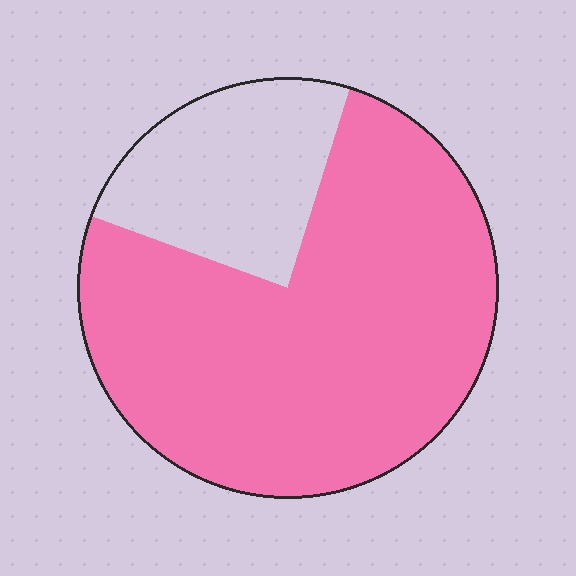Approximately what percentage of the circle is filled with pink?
Approximately 75%.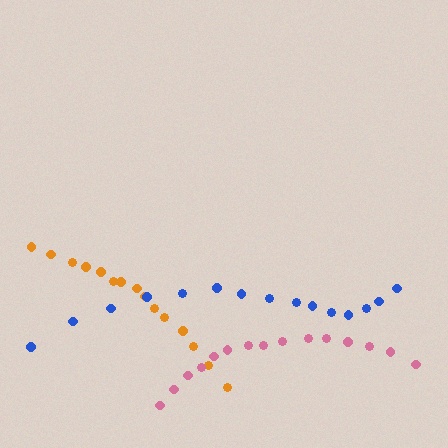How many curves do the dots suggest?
There are 3 distinct paths.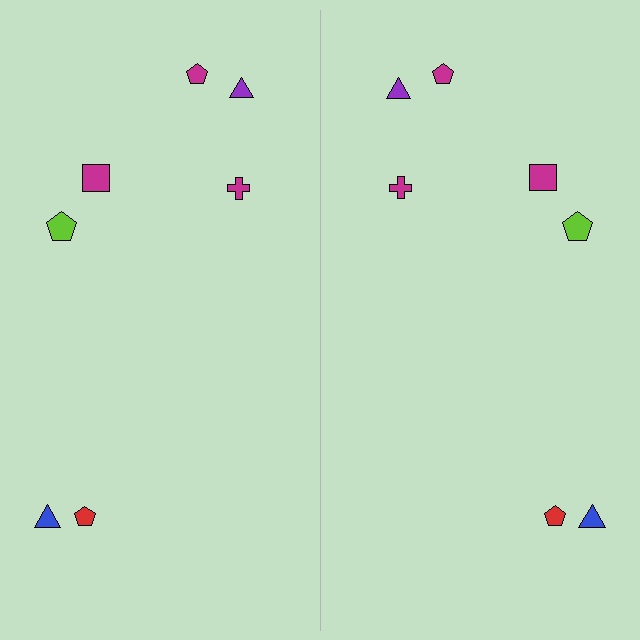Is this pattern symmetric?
Yes, this pattern has bilateral (reflection) symmetry.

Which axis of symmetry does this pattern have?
The pattern has a vertical axis of symmetry running through the center of the image.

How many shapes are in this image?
There are 14 shapes in this image.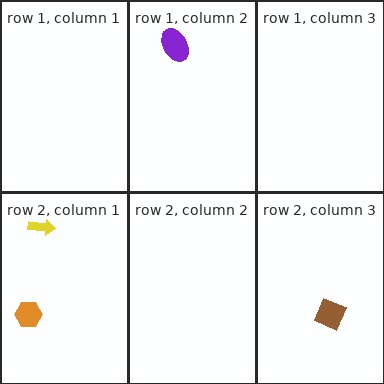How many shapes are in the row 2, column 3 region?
1.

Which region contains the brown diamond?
The row 2, column 3 region.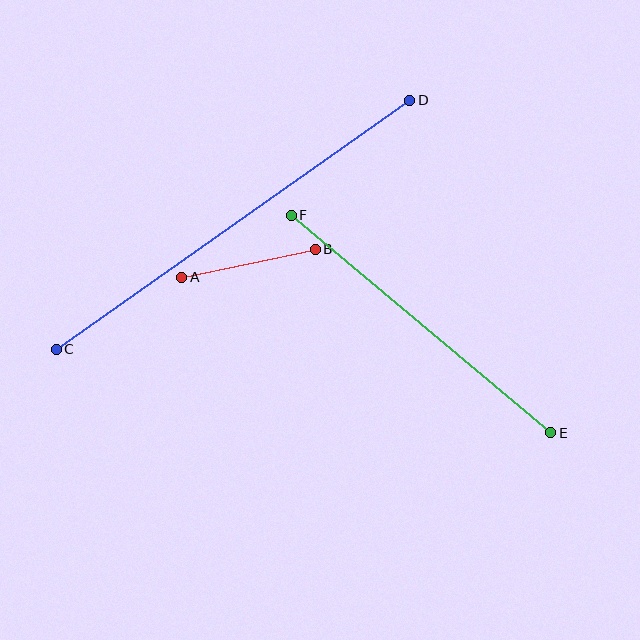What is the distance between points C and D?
The distance is approximately 432 pixels.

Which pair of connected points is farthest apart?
Points C and D are farthest apart.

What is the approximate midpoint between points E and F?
The midpoint is at approximately (421, 324) pixels.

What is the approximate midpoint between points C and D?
The midpoint is at approximately (233, 225) pixels.